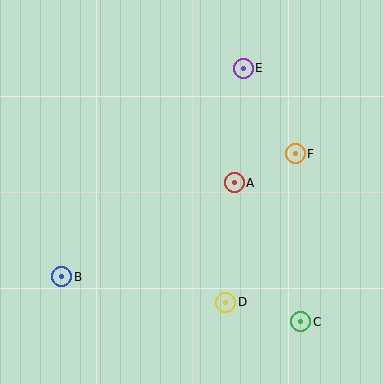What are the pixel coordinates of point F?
Point F is at (295, 154).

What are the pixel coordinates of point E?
Point E is at (243, 68).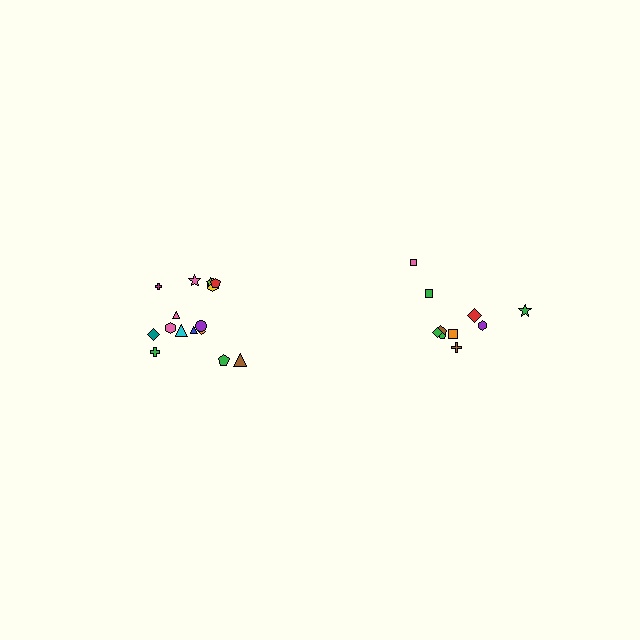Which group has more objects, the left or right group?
The left group.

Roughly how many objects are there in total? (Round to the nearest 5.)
Roughly 25 objects in total.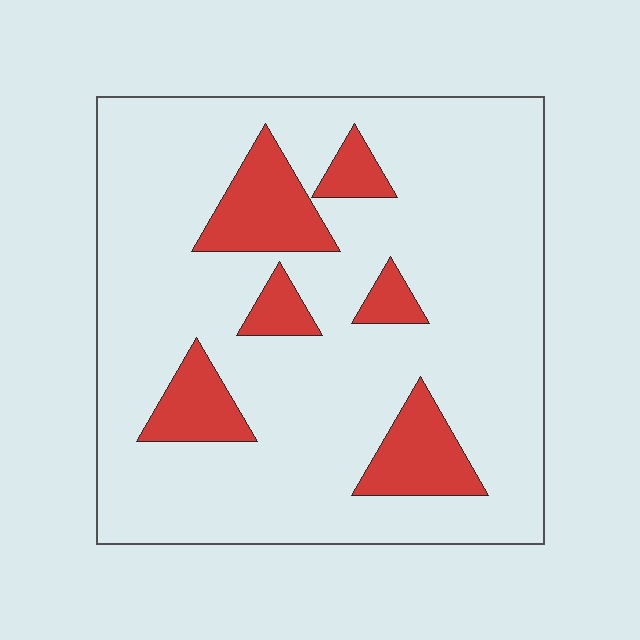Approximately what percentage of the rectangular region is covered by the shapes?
Approximately 15%.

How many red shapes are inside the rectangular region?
6.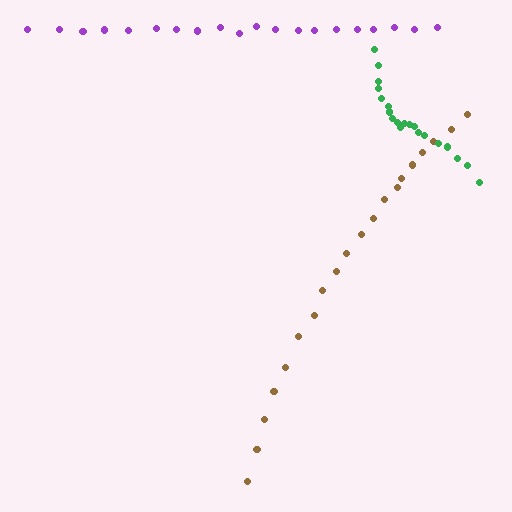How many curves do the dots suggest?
There are 3 distinct paths.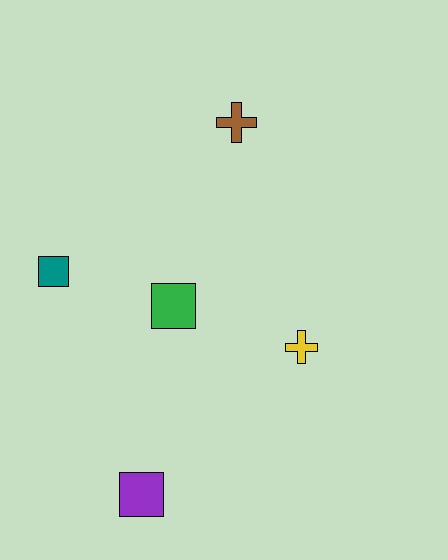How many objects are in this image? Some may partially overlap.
There are 5 objects.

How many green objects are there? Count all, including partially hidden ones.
There is 1 green object.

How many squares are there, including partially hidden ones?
There are 3 squares.